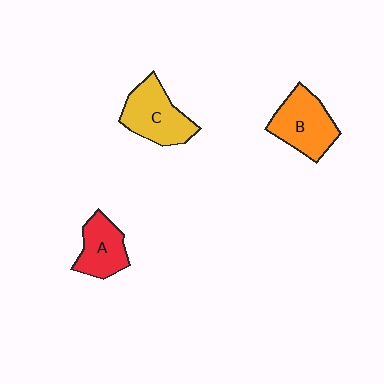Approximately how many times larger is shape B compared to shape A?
Approximately 1.3 times.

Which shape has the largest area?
Shape B (orange).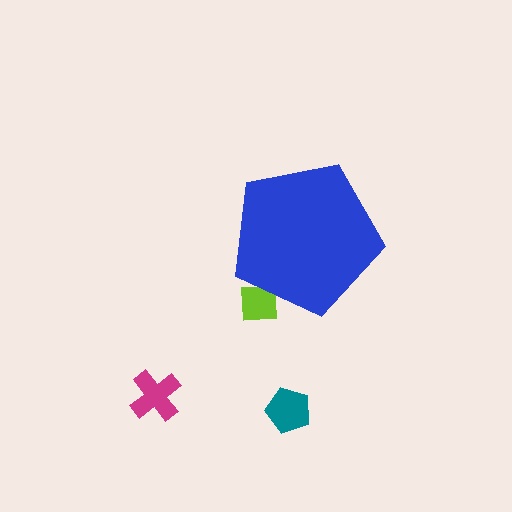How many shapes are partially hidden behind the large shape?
1 shape is partially hidden.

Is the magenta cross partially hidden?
No, the magenta cross is fully visible.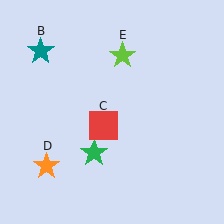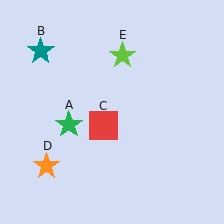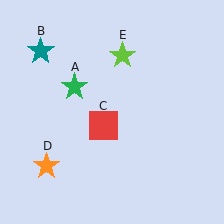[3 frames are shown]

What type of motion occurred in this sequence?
The green star (object A) rotated clockwise around the center of the scene.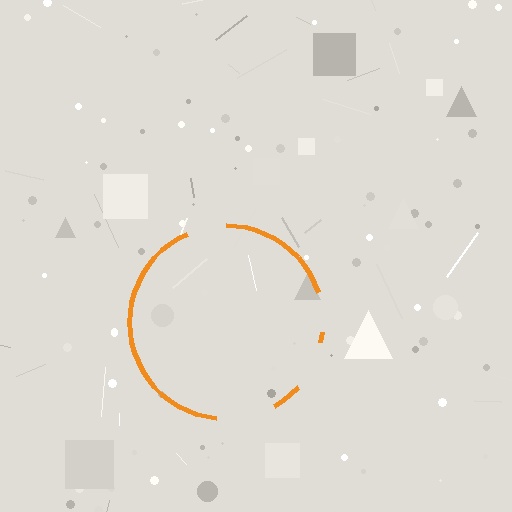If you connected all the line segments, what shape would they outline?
They would outline a circle.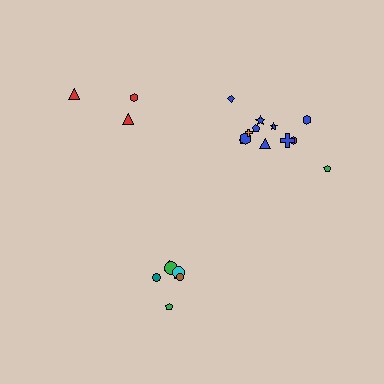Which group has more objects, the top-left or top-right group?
The top-right group.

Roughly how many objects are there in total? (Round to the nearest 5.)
Roughly 20 objects in total.